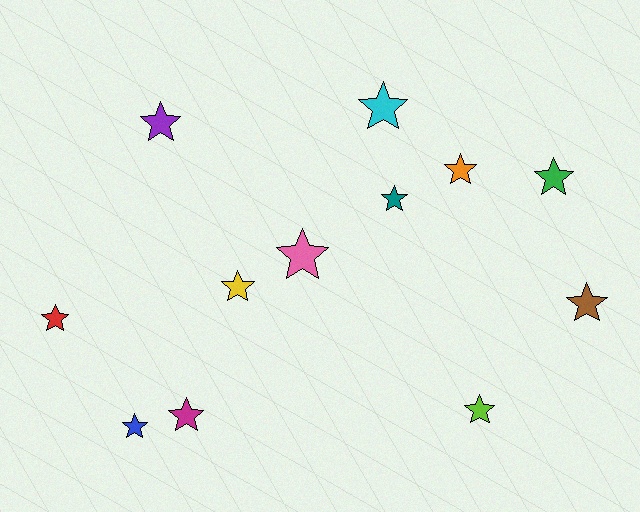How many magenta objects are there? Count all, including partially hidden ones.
There is 1 magenta object.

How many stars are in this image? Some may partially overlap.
There are 12 stars.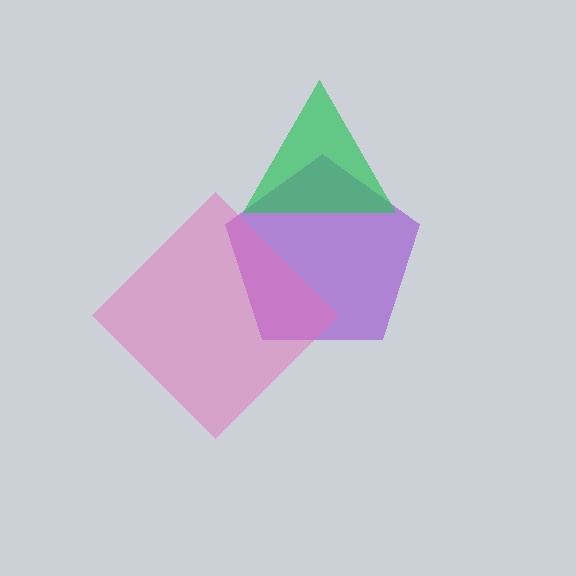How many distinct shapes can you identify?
There are 3 distinct shapes: a purple pentagon, a green triangle, a pink diamond.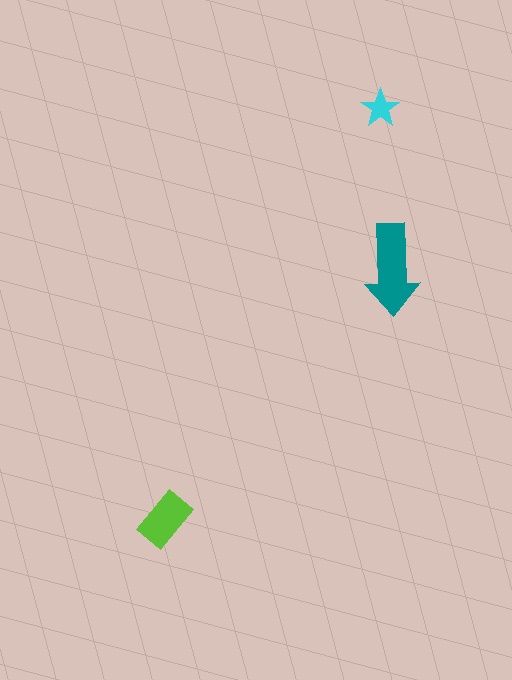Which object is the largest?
The teal arrow.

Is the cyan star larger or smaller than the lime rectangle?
Smaller.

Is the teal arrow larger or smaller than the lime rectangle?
Larger.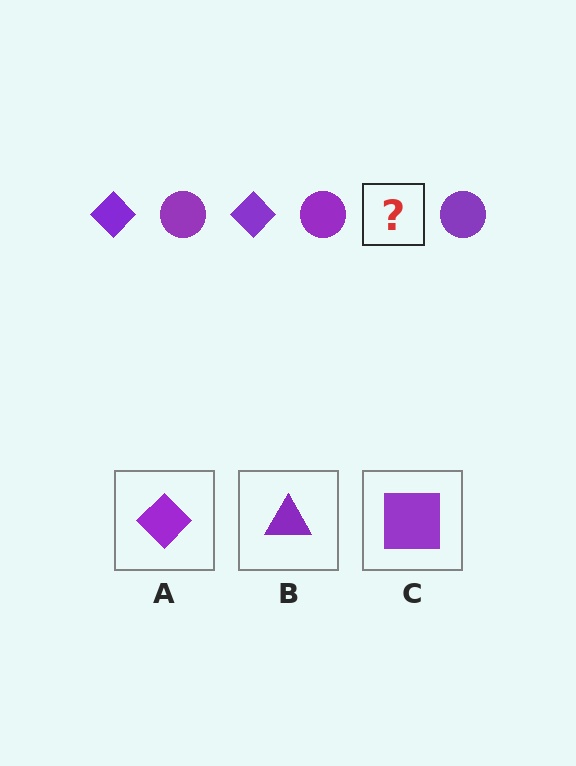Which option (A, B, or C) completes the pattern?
A.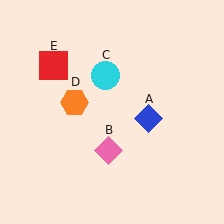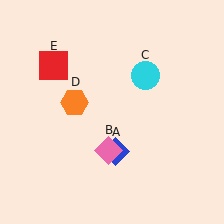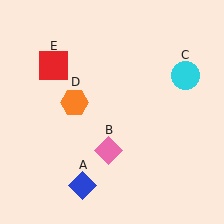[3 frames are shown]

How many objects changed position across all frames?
2 objects changed position: blue diamond (object A), cyan circle (object C).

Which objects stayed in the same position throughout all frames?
Pink diamond (object B) and orange hexagon (object D) and red square (object E) remained stationary.